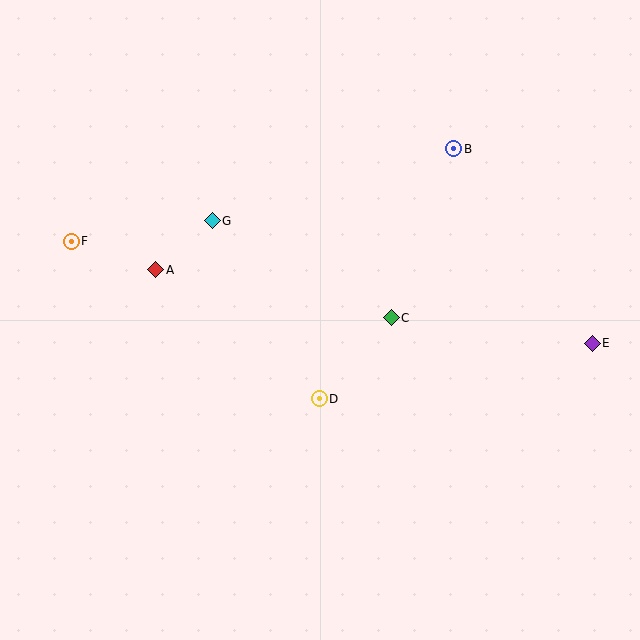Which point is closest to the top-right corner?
Point B is closest to the top-right corner.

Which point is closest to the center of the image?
Point C at (391, 318) is closest to the center.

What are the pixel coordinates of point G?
Point G is at (212, 221).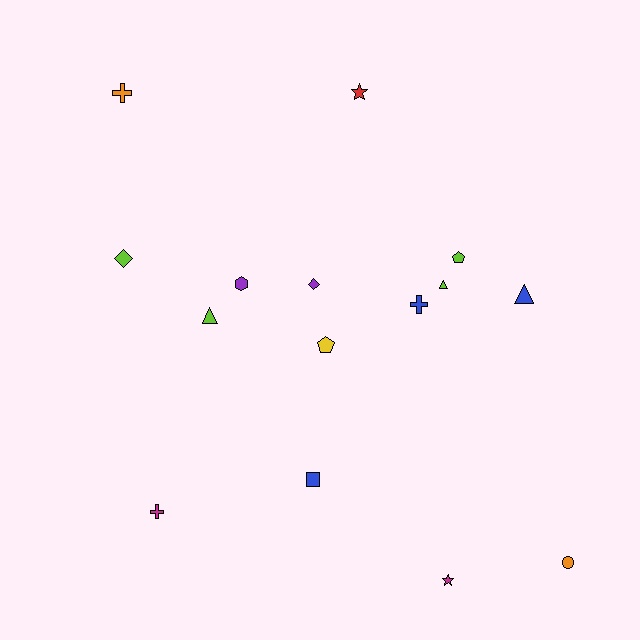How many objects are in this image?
There are 15 objects.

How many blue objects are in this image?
There are 3 blue objects.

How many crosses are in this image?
There are 3 crosses.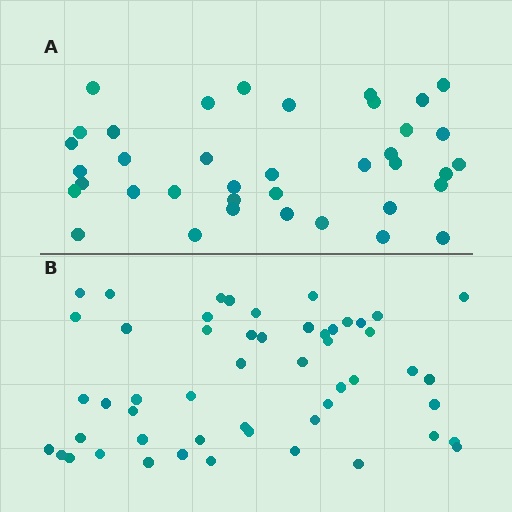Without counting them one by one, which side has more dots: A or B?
Region B (the bottom region) has more dots.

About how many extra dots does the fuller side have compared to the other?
Region B has approximately 15 more dots than region A.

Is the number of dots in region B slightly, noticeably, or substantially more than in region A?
Region B has noticeably more, but not dramatically so. The ratio is roughly 1.4 to 1.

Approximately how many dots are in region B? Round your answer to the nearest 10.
About 50 dots. (The exact count is 52, which rounds to 50.)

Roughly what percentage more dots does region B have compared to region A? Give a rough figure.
About 35% more.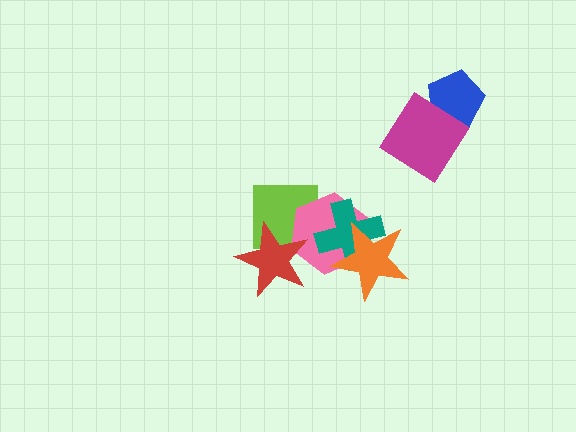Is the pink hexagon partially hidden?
Yes, it is partially covered by another shape.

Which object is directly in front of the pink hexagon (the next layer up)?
The red star is directly in front of the pink hexagon.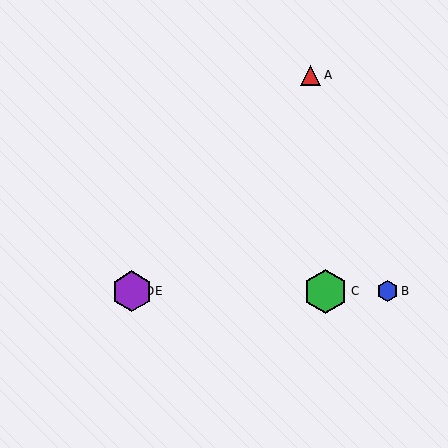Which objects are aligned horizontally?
Objects B, C, D, E are aligned horizontally.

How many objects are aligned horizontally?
4 objects (B, C, D, E) are aligned horizontally.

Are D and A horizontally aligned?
No, D is at y≈291 and A is at y≈76.